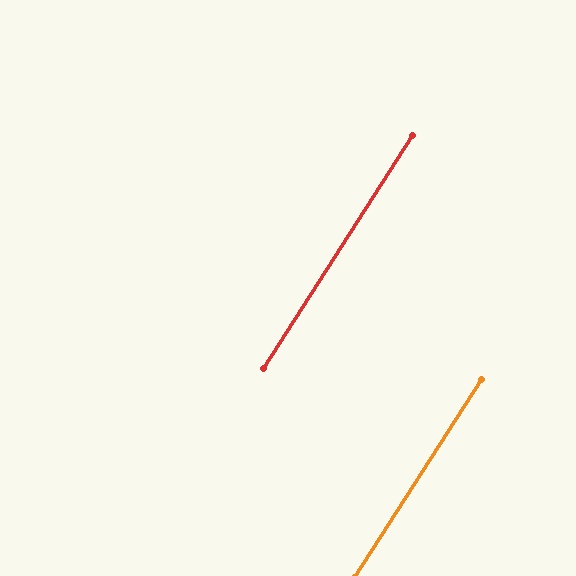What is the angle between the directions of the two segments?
Approximately 0 degrees.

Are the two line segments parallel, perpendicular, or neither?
Parallel — their directions differ by only 0.2°.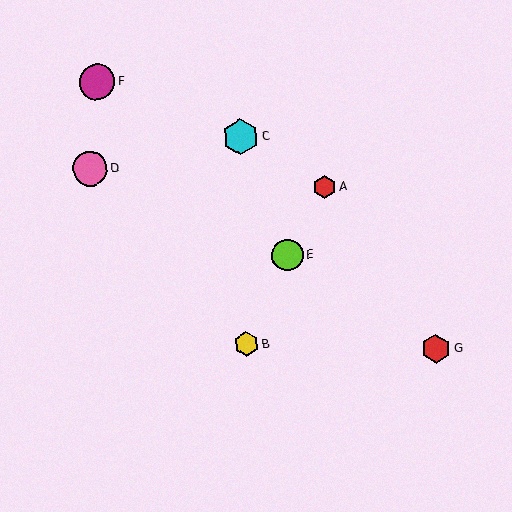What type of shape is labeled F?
Shape F is a magenta circle.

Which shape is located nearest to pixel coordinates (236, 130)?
The cyan hexagon (labeled C) at (240, 137) is nearest to that location.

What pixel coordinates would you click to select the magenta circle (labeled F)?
Click at (97, 82) to select the magenta circle F.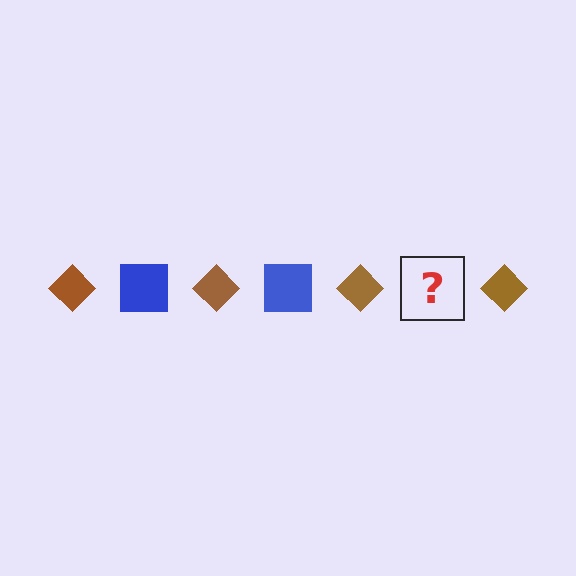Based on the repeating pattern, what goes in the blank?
The blank should be a blue square.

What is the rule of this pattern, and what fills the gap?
The rule is that the pattern alternates between brown diamond and blue square. The gap should be filled with a blue square.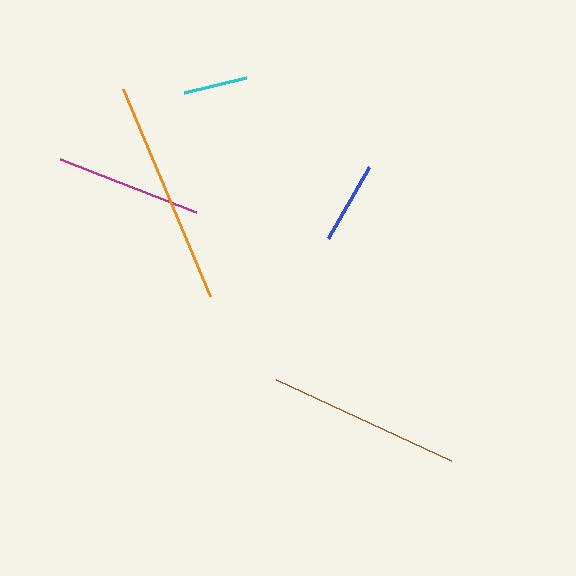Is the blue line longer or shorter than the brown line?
The brown line is longer than the blue line.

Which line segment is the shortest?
The cyan line is the shortest at approximately 64 pixels.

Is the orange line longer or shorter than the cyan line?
The orange line is longer than the cyan line.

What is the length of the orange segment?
The orange segment is approximately 224 pixels long.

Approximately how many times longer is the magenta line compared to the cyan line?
The magenta line is approximately 2.3 times the length of the cyan line.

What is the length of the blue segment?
The blue segment is approximately 82 pixels long.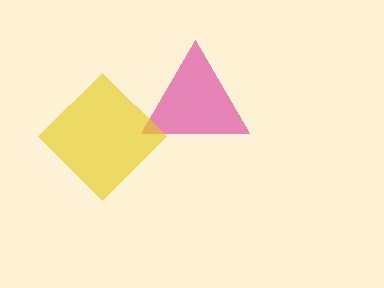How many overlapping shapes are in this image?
There are 2 overlapping shapes in the image.